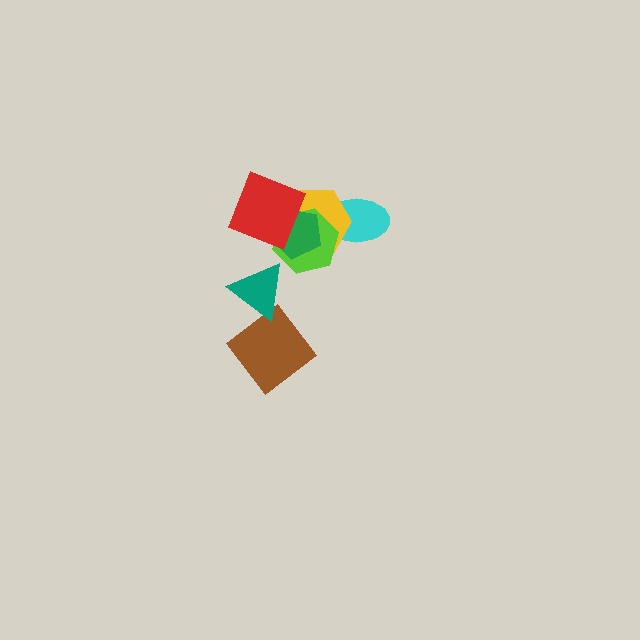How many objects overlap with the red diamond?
3 objects overlap with the red diamond.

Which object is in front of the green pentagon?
The red diamond is in front of the green pentagon.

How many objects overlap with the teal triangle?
1 object overlaps with the teal triangle.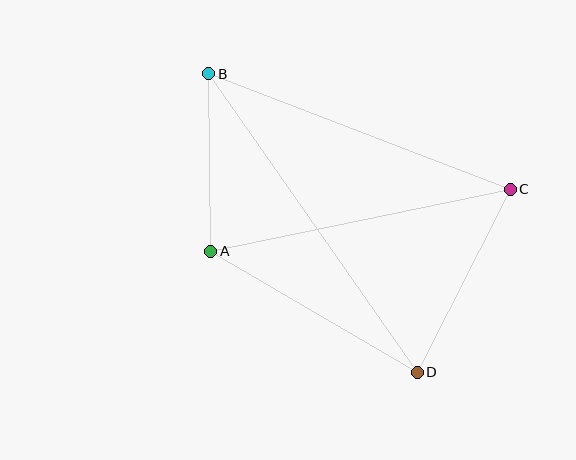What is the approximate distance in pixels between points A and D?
The distance between A and D is approximately 239 pixels.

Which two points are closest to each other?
Points A and B are closest to each other.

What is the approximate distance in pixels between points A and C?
The distance between A and C is approximately 306 pixels.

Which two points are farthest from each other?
Points B and D are farthest from each other.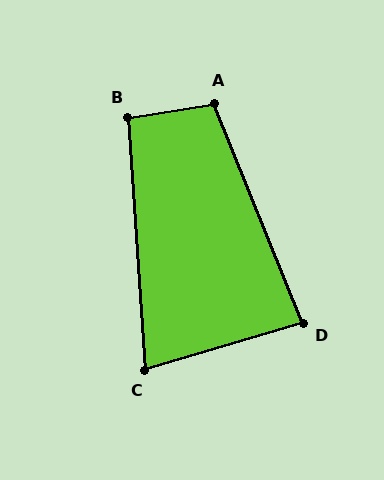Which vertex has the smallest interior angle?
C, at approximately 77 degrees.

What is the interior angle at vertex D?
Approximately 85 degrees (acute).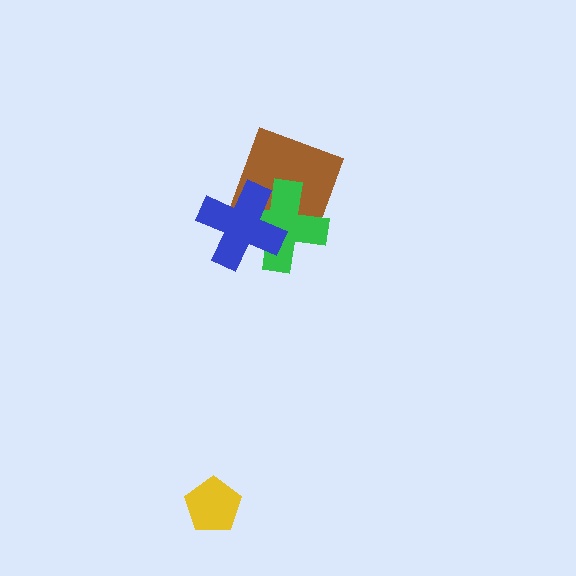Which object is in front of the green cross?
The blue cross is in front of the green cross.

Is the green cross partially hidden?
Yes, it is partially covered by another shape.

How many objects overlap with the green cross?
2 objects overlap with the green cross.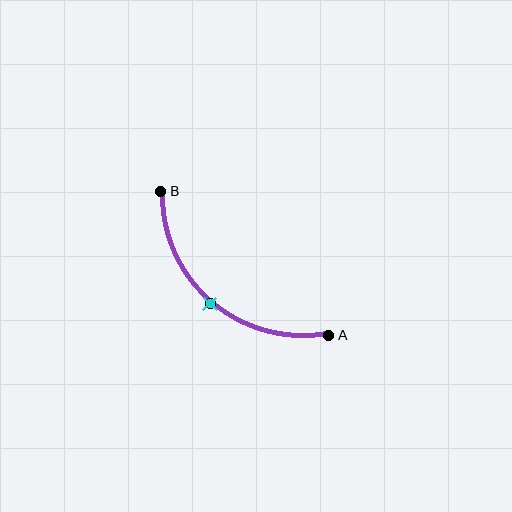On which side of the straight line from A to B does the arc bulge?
The arc bulges below and to the left of the straight line connecting A and B.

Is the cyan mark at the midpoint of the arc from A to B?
Yes. The cyan mark lies on the arc at equal arc-length from both A and B — it is the arc midpoint.